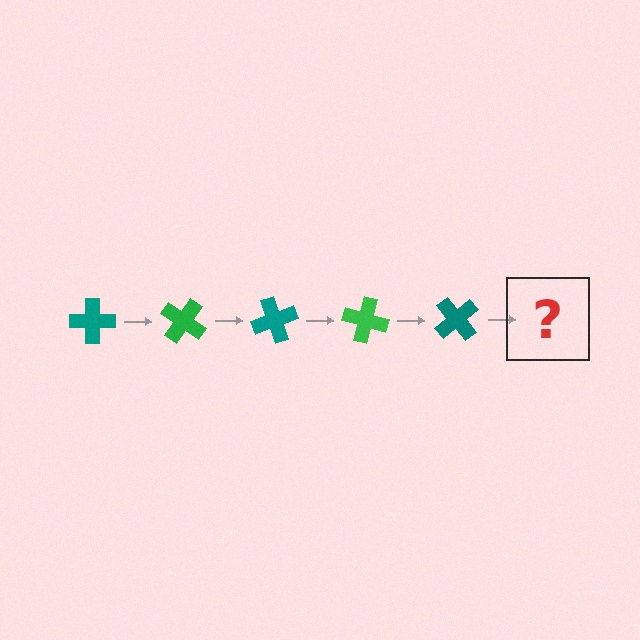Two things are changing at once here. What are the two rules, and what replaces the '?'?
The two rules are that it rotates 35 degrees each step and the color cycles through teal and green. The '?' should be a green cross, rotated 175 degrees from the start.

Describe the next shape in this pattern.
It should be a green cross, rotated 175 degrees from the start.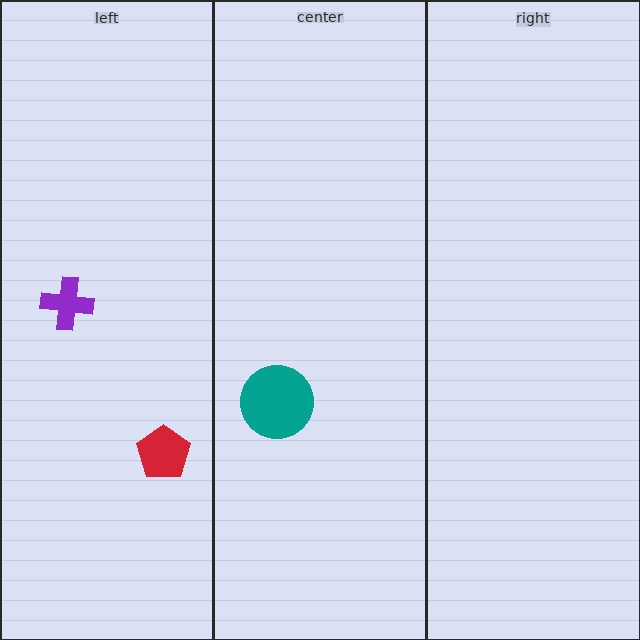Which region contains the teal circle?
The center region.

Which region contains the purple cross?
The left region.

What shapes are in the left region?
The red pentagon, the purple cross.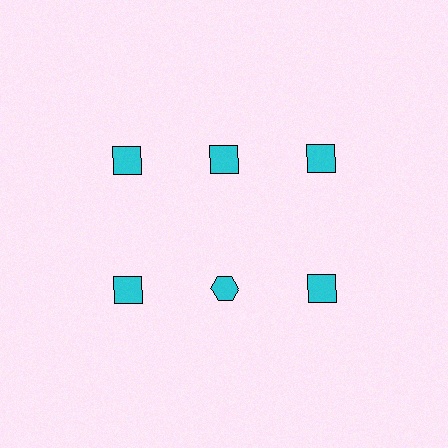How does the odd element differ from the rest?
It has a different shape: hexagon instead of square.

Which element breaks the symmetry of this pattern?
The cyan hexagon in the second row, second from left column breaks the symmetry. All other shapes are cyan squares.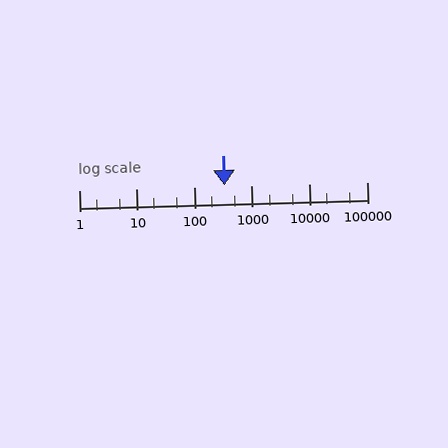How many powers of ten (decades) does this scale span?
The scale spans 5 decades, from 1 to 100000.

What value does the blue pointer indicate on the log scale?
The pointer indicates approximately 340.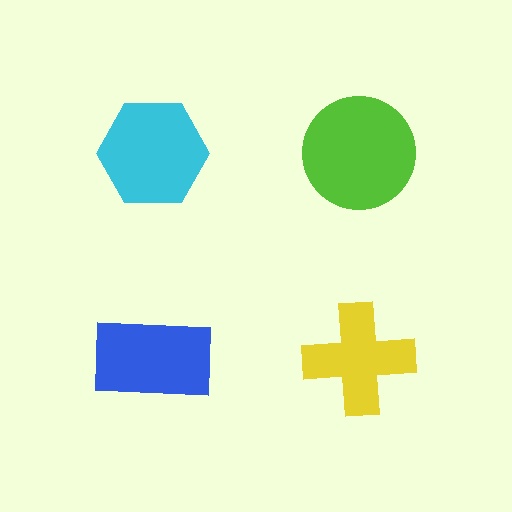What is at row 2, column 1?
A blue rectangle.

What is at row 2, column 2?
A yellow cross.